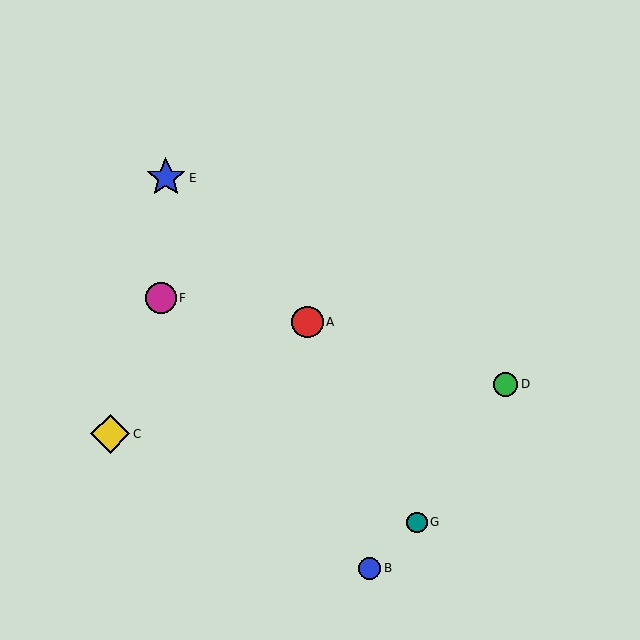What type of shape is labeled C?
Shape C is a yellow diamond.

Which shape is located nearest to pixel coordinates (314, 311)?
The red circle (labeled A) at (308, 322) is nearest to that location.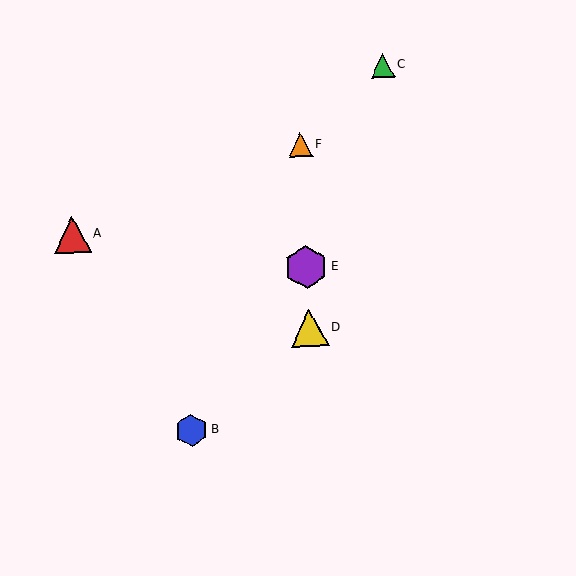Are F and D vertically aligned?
Yes, both are at x≈300.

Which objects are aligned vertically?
Objects D, E, F are aligned vertically.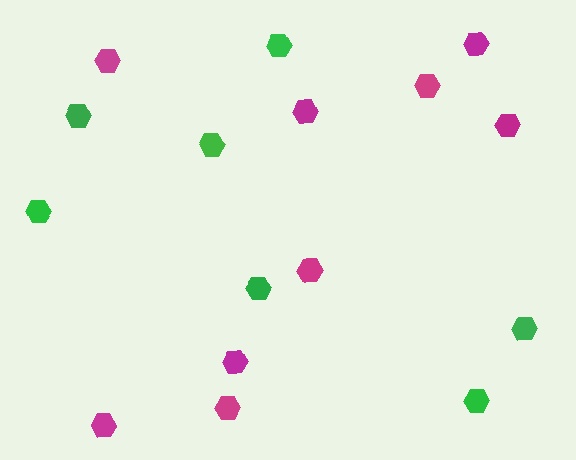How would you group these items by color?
There are 2 groups: one group of magenta hexagons (9) and one group of green hexagons (7).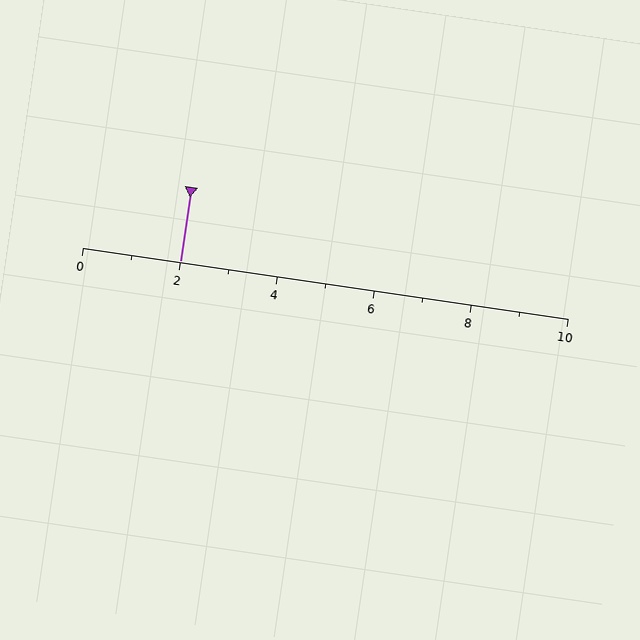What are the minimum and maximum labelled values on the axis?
The axis runs from 0 to 10.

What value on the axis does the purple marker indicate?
The marker indicates approximately 2.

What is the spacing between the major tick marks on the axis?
The major ticks are spaced 2 apart.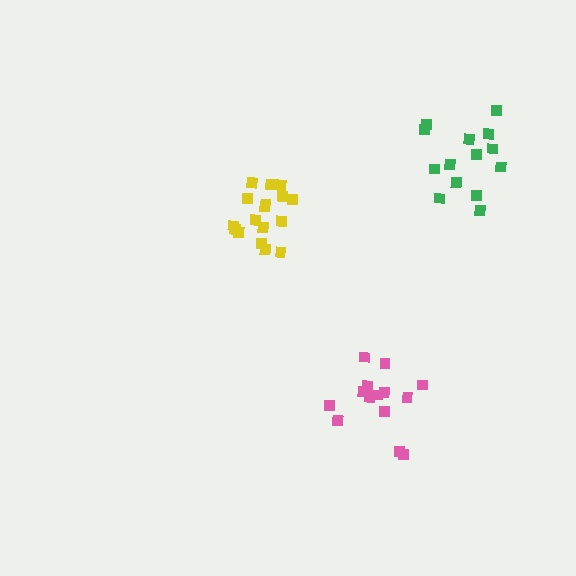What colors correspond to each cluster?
The clusters are colored: green, pink, yellow.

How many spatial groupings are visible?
There are 3 spatial groupings.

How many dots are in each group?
Group 1: 14 dots, Group 2: 14 dots, Group 3: 17 dots (45 total).